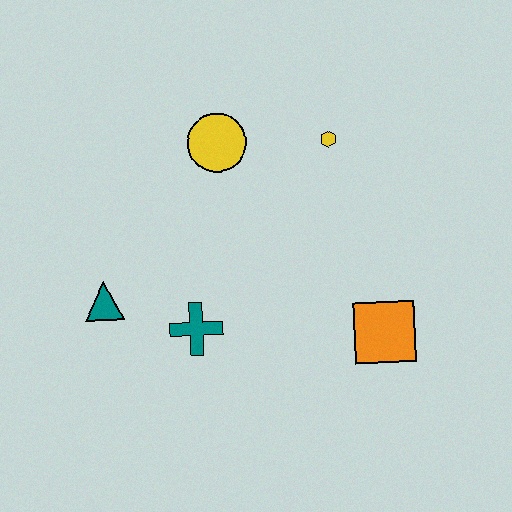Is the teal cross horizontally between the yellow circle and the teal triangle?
Yes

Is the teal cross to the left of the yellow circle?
Yes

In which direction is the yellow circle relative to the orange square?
The yellow circle is above the orange square.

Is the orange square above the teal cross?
No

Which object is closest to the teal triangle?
The teal cross is closest to the teal triangle.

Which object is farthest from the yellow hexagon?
The teal triangle is farthest from the yellow hexagon.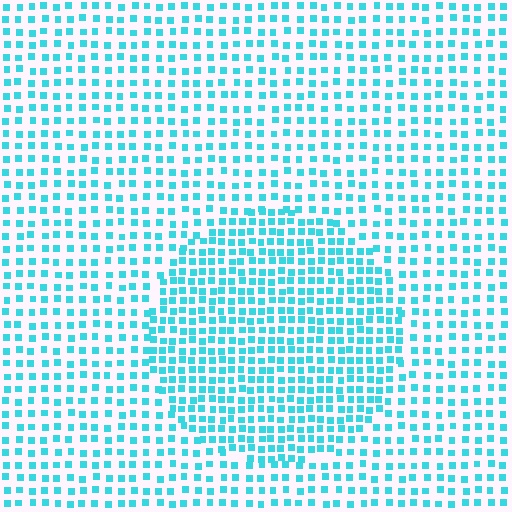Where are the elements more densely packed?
The elements are more densely packed inside the circle boundary.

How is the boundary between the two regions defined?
The boundary is defined by a change in element density (approximately 1.7x ratio). All elements are the same color, size, and shape.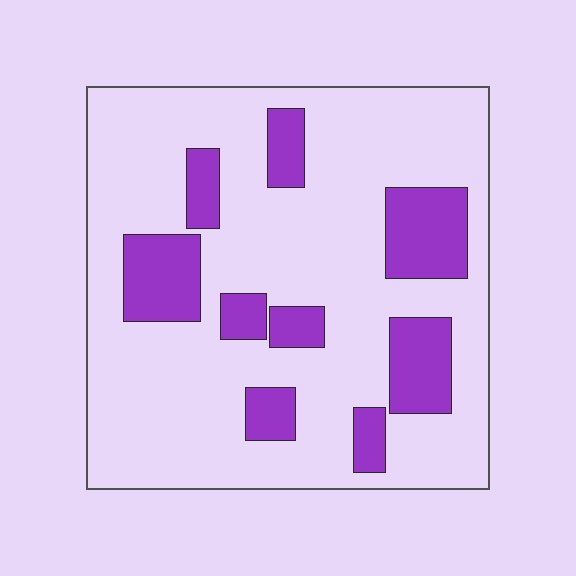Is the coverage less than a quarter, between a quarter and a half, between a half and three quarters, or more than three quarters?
Less than a quarter.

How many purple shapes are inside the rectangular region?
9.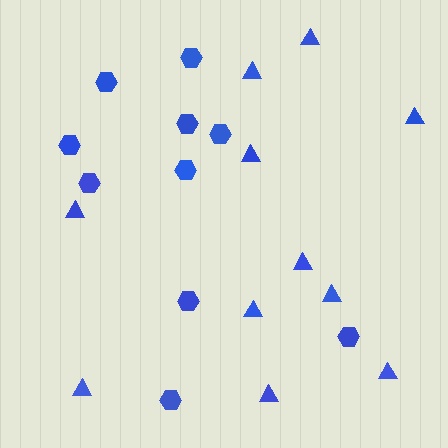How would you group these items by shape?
There are 2 groups: one group of hexagons (10) and one group of triangles (11).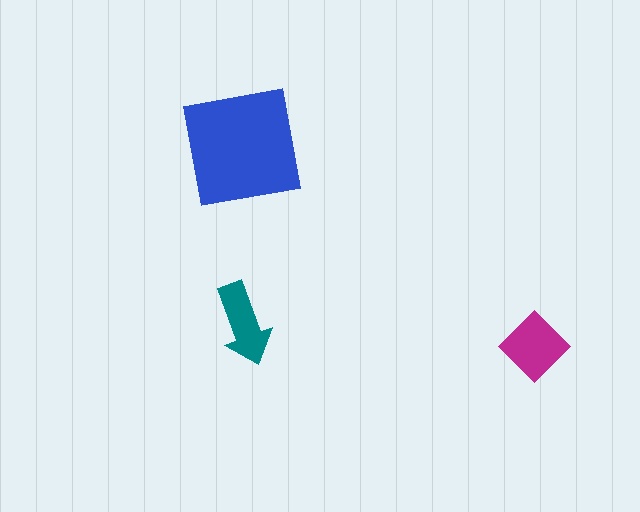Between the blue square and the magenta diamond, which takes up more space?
The blue square.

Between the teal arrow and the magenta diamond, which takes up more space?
The magenta diamond.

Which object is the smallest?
The teal arrow.